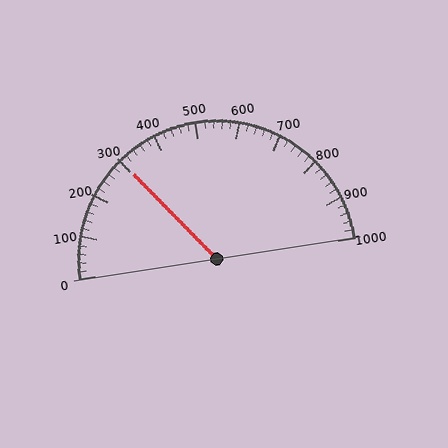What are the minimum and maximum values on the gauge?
The gauge ranges from 0 to 1000.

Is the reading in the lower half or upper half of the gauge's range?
The reading is in the lower half of the range (0 to 1000).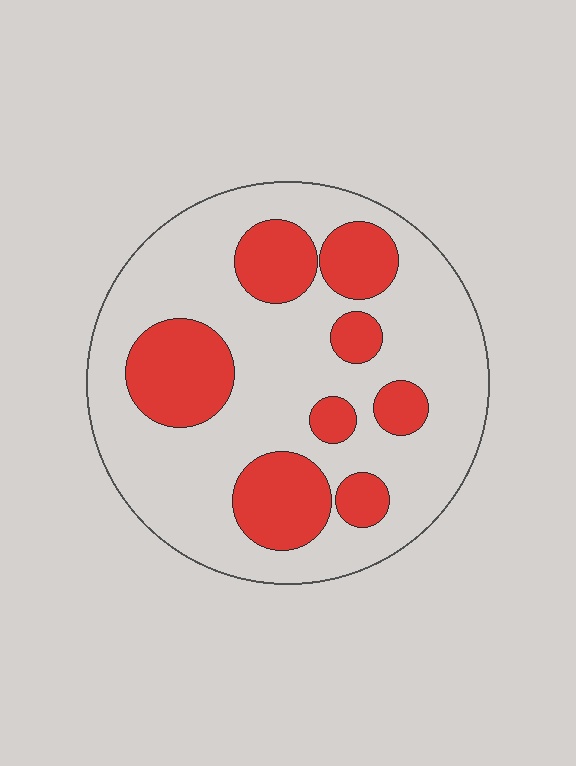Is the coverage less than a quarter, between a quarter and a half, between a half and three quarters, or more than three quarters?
Between a quarter and a half.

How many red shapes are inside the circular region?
8.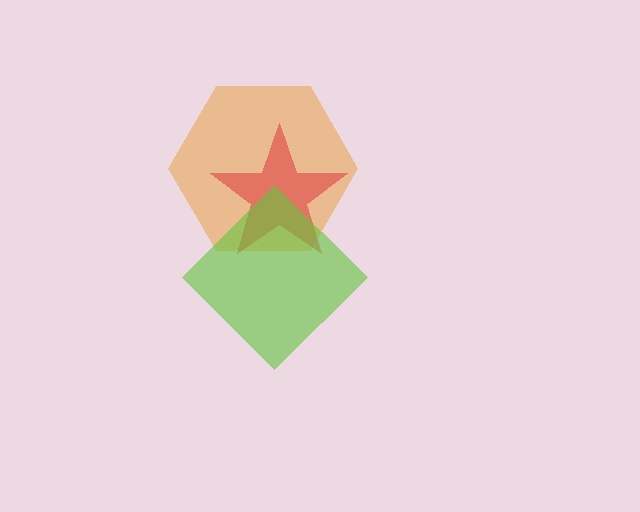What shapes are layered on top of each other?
The layered shapes are: an orange hexagon, a red star, a lime diamond.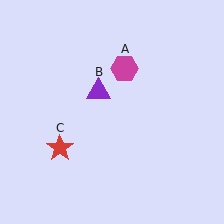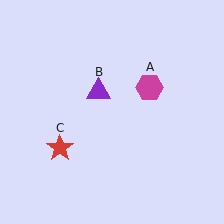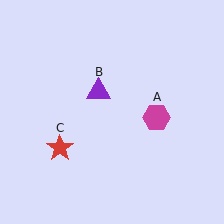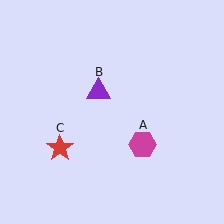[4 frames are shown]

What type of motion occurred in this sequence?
The magenta hexagon (object A) rotated clockwise around the center of the scene.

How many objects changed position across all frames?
1 object changed position: magenta hexagon (object A).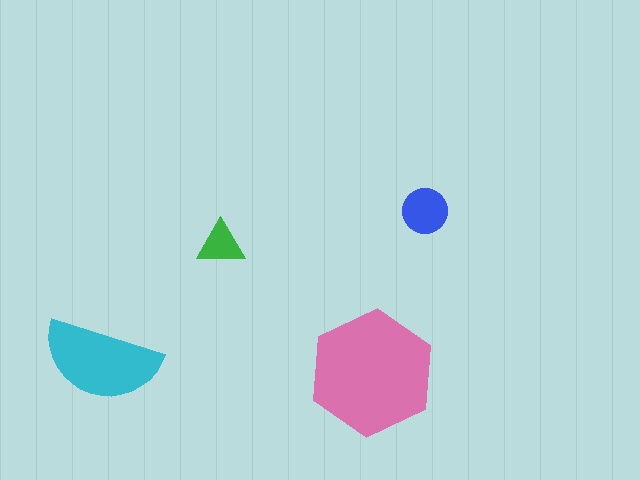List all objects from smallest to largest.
The green triangle, the blue circle, the cyan semicircle, the pink hexagon.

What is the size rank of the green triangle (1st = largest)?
4th.